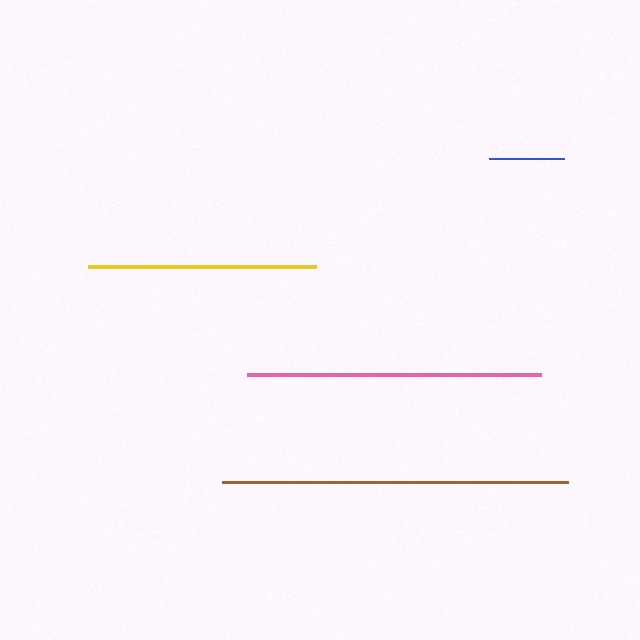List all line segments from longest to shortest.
From longest to shortest: brown, pink, yellow, blue.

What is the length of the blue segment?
The blue segment is approximately 75 pixels long.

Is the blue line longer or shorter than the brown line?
The brown line is longer than the blue line.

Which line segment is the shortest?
The blue line is the shortest at approximately 75 pixels.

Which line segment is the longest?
The brown line is the longest at approximately 347 pixels.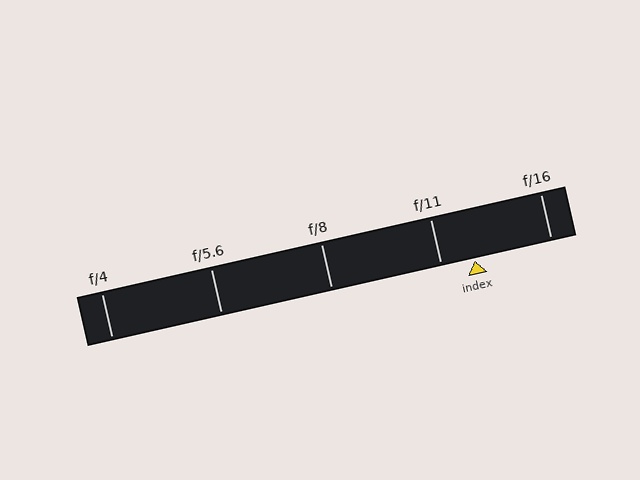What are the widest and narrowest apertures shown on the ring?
The widest aperture shown is f/4 and the narrowest is f/16.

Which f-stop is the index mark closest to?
The index mark is closest to f/11.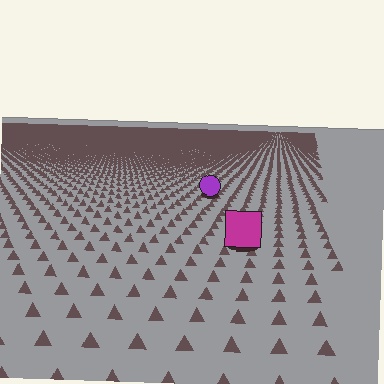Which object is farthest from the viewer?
The purple circle is farthest from the viewer. It appears smaller and the ground texture around it is denser.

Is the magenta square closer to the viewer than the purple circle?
Yes. The magenta square is closer — you can tell from the texture gradient: the ground texture is coarser near it.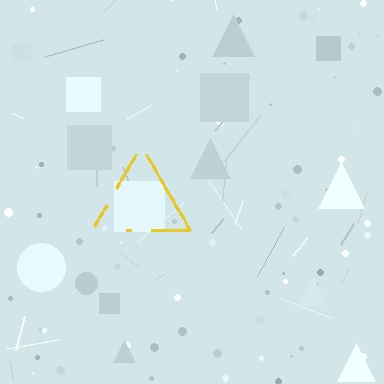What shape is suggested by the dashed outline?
The dashed outline suggests a triangle.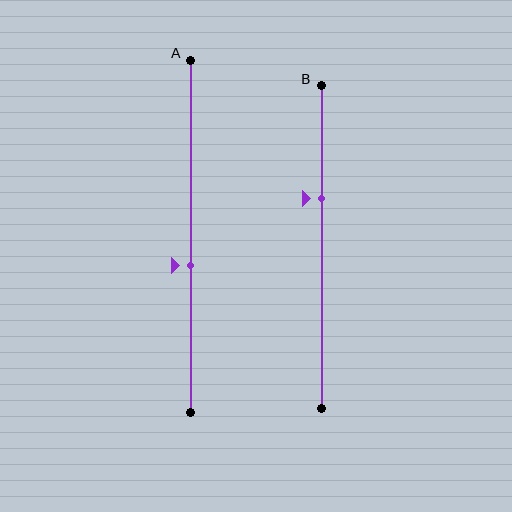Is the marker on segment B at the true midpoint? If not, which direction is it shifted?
No, the marker on segment B is shifted upward by about 15% of the segment length.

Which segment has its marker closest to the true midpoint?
Segment A has its marker closest to the true midpoint.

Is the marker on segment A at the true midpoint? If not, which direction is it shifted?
No, the marker on segment A is shifted downward by about 8% of the segment length.